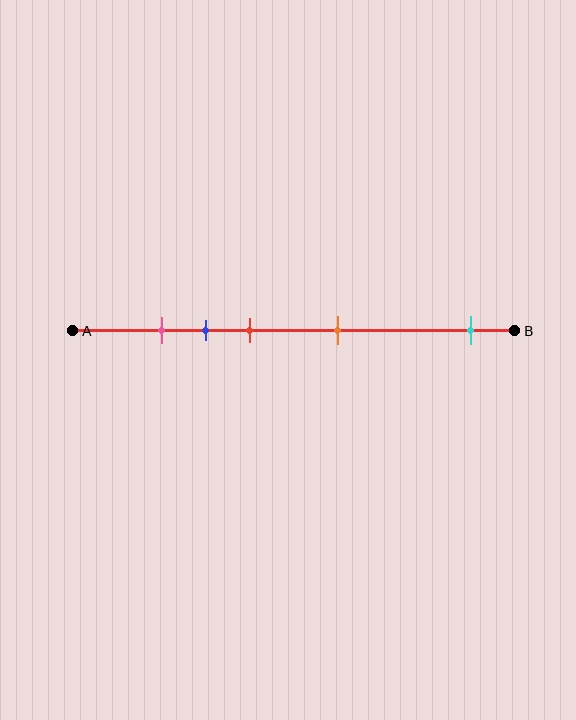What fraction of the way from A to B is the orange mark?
The orange mark is approximately 60% (0.6) of the way from A to B.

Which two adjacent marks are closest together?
The pink and blue marks are the closest adjacent pair.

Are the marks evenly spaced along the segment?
No, the marks are not evenly spaced.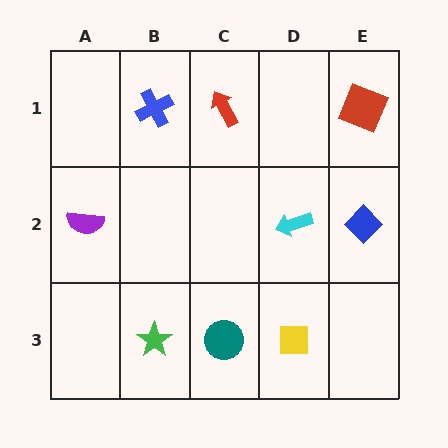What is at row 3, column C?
A teal circle.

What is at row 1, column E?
A red square.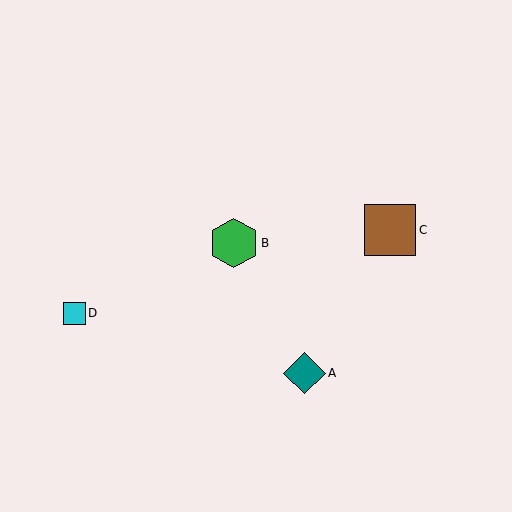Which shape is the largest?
The brown square (labeled C) is the largest.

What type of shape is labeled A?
Shape A is a teal diamond.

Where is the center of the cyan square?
The center of the cyan square is at (74, 313).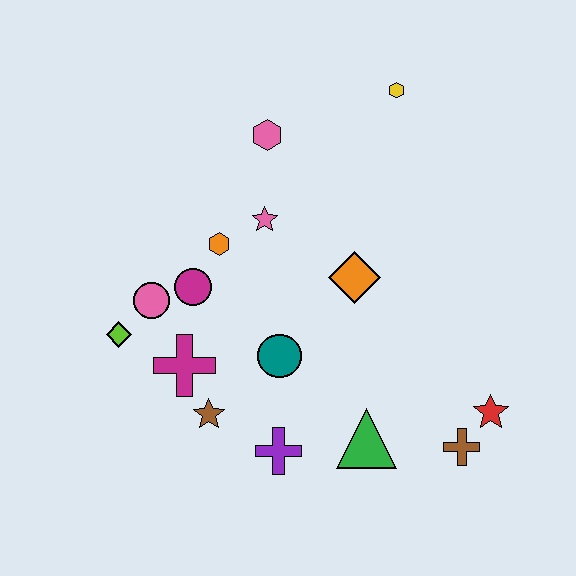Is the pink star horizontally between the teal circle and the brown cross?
No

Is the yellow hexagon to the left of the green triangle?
No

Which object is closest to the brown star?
The magenta cross is closest to the brown star.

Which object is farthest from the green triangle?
The yellow hexagon is farthest from the green triangle.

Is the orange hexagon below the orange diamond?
No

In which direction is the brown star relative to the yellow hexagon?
The brown star is below the yellow hexagon.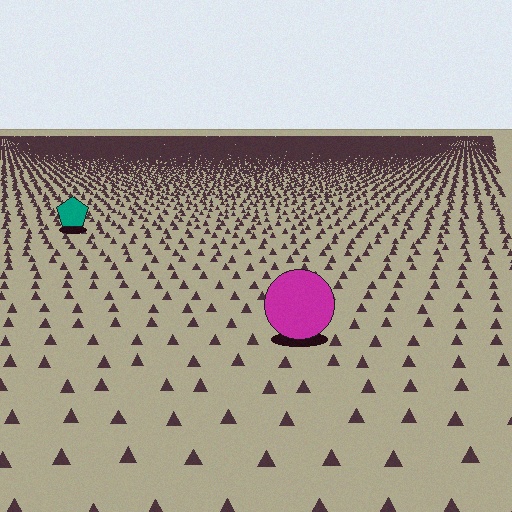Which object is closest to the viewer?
The magenta circle is closest. The texture marks near it are larger and more spread out.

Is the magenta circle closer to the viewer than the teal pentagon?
Yes. The magenta circle is closer — you can tell from the texture gradient: the ground texture is coarser near it.